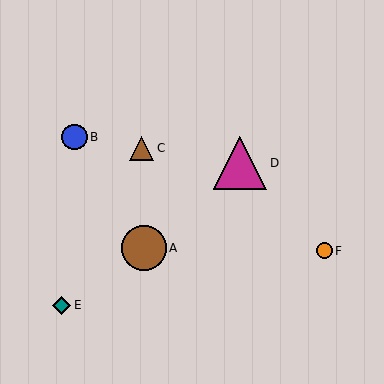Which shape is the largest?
The magenta triangle (labeled D) is the largest.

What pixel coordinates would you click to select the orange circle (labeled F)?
Click at (324, 251) to select the orange circle F.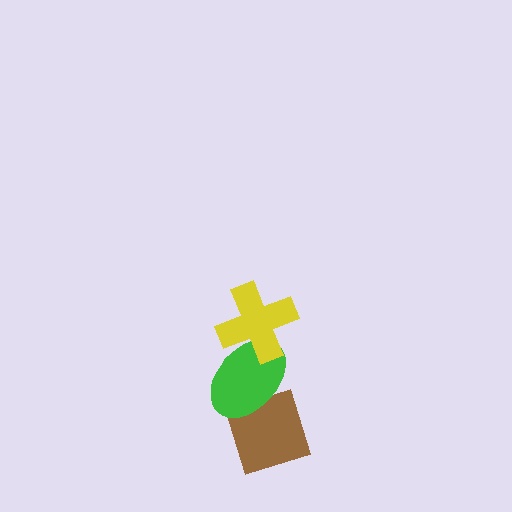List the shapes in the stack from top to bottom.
From top to bottom: the yellow cross, the green ellipse, the brown diamond.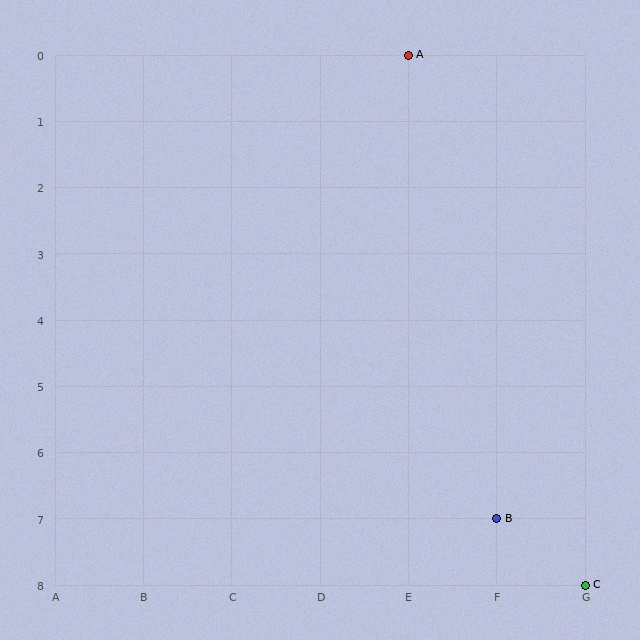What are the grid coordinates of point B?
Point B is at grid coordinates (F, 7).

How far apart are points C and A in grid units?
Points C and A are 2 columns and 8 rows apart (about 8.2 grid units diagonally).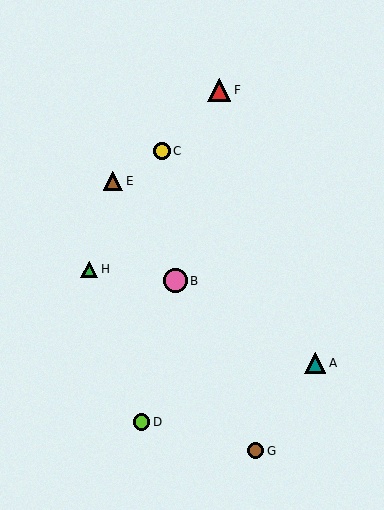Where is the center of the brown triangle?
The center of the brown triangle is at (113, 181).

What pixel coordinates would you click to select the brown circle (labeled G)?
Click at (256, 451) to select the brown circle G.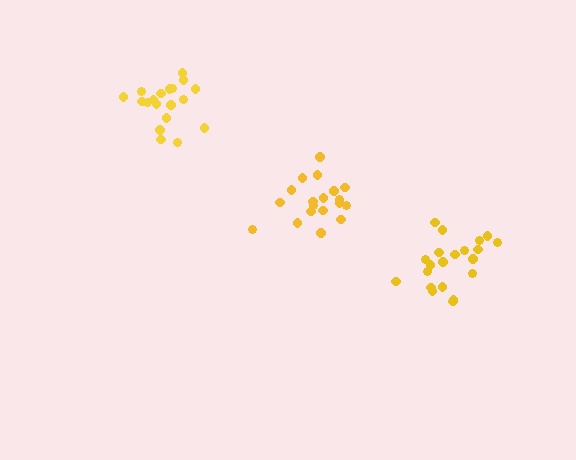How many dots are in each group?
Group 1: 19 dots, Group 2: 19 dots, Group 3: 21 dots (59 total).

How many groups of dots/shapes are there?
There are 3 groups.